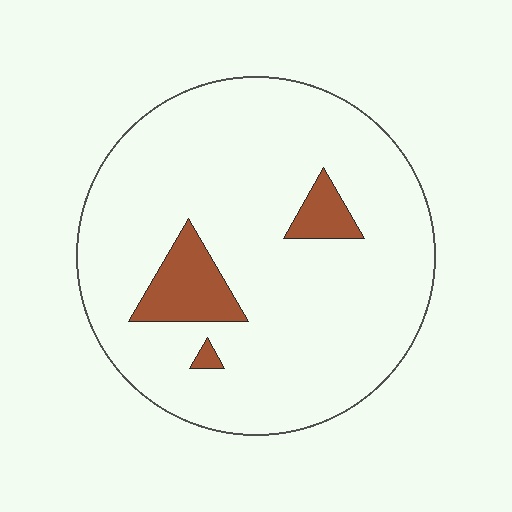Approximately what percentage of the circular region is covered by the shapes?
Approximately 10%.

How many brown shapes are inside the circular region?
3.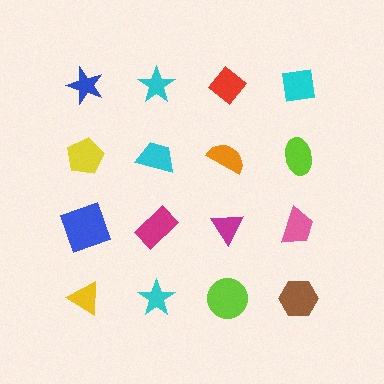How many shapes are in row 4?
4 shapes.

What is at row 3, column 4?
A pink trapezoid.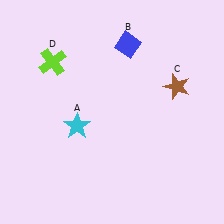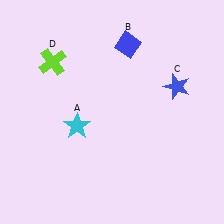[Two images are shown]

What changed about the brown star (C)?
In Image 1, C is brown. In Image 2, it changed to blue.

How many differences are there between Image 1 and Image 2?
There is 1 difference between the two images.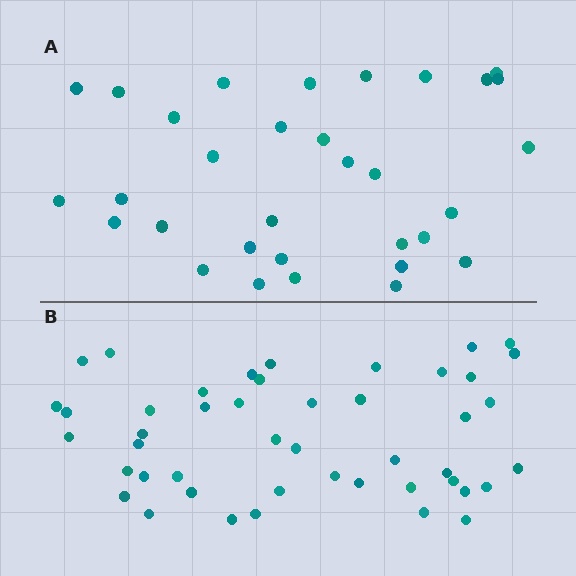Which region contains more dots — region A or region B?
Region B (the bottom region) has more dots.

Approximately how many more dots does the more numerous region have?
Region B has approximately 15 more dots than region A.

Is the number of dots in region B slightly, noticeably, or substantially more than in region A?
Region B has noticeably more, but not dramatically so. The ratio is roughly 1.4 to 1.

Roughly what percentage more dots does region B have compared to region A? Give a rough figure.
About 45% more.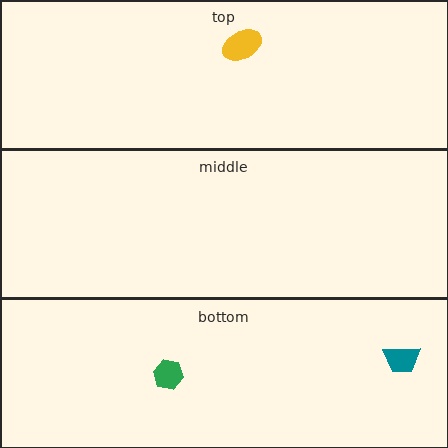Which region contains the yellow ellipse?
The top region.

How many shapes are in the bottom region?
2.